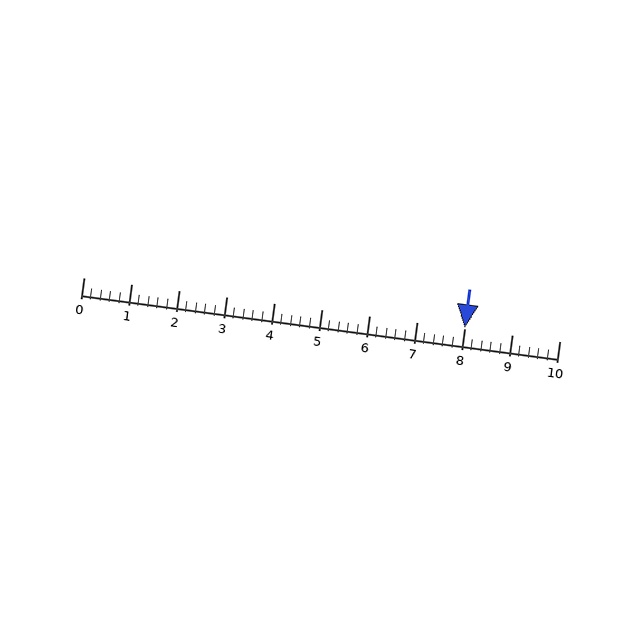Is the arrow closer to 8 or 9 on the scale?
The arrow is closer to 8.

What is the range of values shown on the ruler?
The ruler shows values from 0 to 10.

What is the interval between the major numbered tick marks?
The major tick marks are spaced 1 units apart.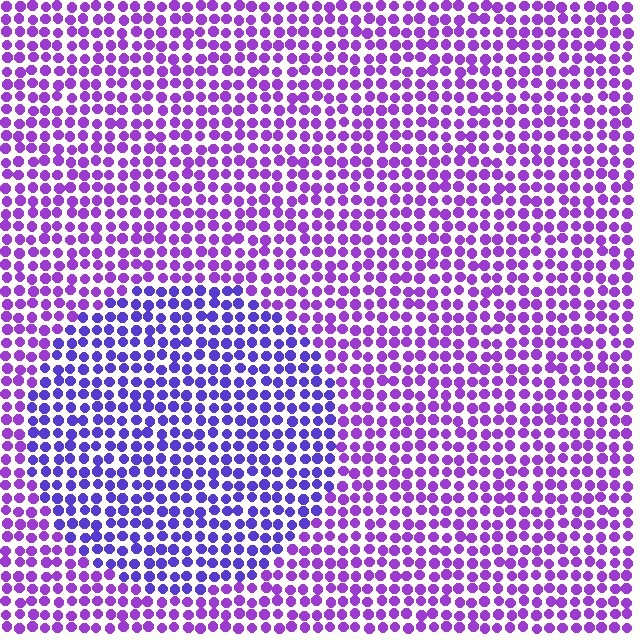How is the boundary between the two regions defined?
The boundary is defined purely by a slight shift in hue (about 28 degrees). Spacing, size, and orientation are identical on both sides.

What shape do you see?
I see a circle.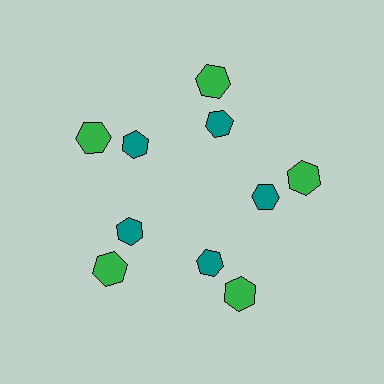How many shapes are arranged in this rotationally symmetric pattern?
There are 10 shapes, arranged in 5 groups of 2.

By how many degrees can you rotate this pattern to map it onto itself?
The pattern maps onto itself every 72 degrees of rotation.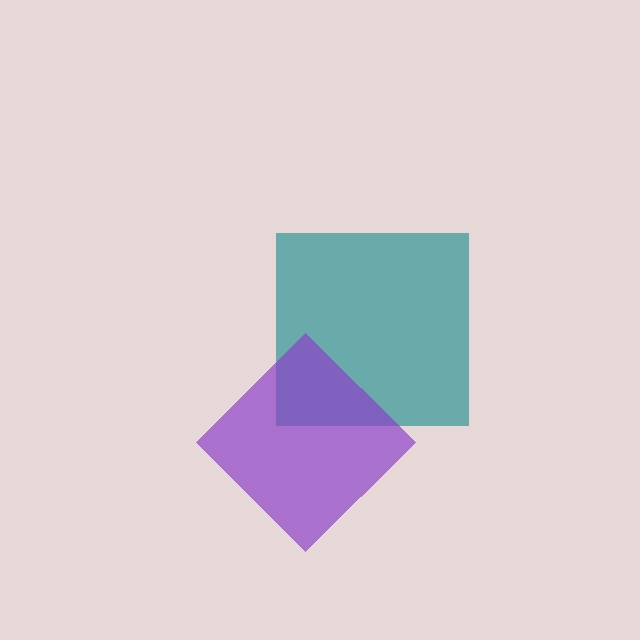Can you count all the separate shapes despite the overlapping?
Yes, there are 2 separate shapes.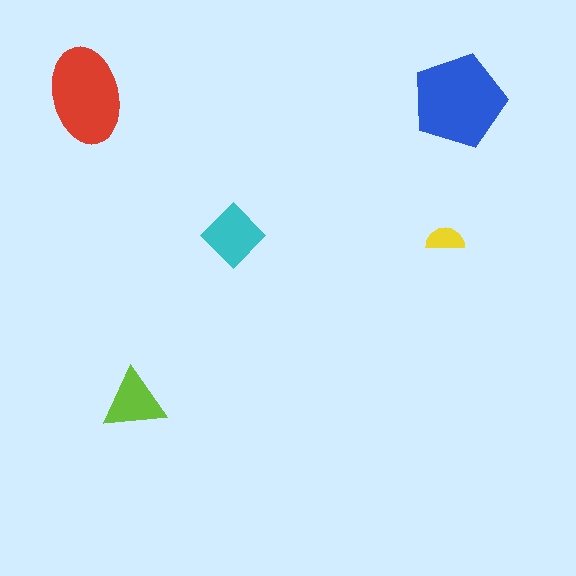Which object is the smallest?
The yellow semicircle.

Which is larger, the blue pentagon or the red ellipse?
The blue pentagon.